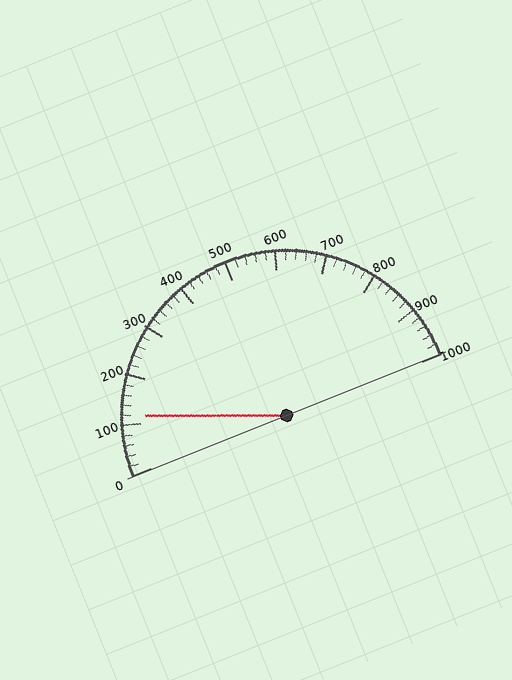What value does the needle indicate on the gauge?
The needle indicates approximately 120.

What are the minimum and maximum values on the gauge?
The gauge ranges from 0 to 1000.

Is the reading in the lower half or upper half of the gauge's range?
The reading is in the lower half of the range (0 to 1000).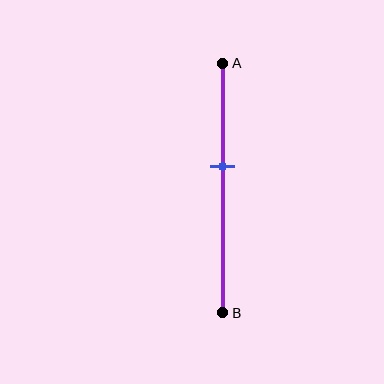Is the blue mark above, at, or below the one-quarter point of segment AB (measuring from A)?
The blue mark is below the one-quarter point of segment AB.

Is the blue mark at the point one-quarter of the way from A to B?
No, the mark is at about 40% from A, not at the 25% one-quarter point.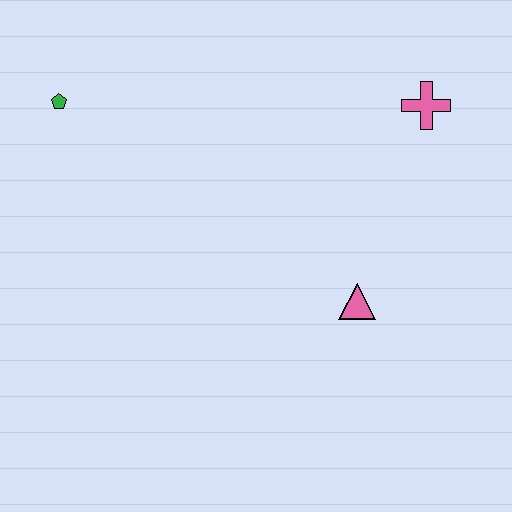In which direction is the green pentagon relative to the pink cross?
The green pentagon is to the left of the pink cross.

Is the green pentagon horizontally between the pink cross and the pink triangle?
No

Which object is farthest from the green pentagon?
The pink cross is farthest from the green pentagon.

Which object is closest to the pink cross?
The pink triangle is closest to the pink cross.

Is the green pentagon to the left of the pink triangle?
Yes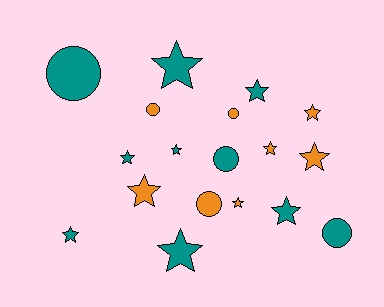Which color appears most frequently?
Teal, with 10 objects.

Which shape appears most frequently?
Star, with 12 objects.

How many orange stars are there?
There are 5 orange stars.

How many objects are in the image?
There are 18 objects.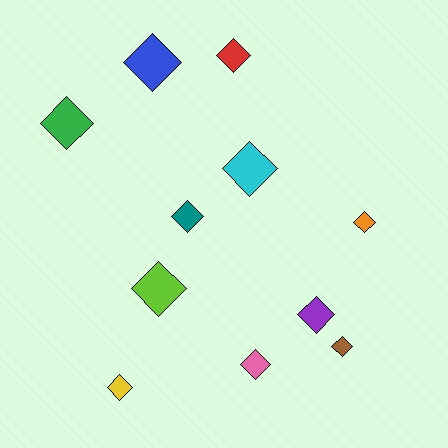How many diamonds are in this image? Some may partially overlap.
There are 11 diamonds.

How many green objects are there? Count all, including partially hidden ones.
There is 1 green object.